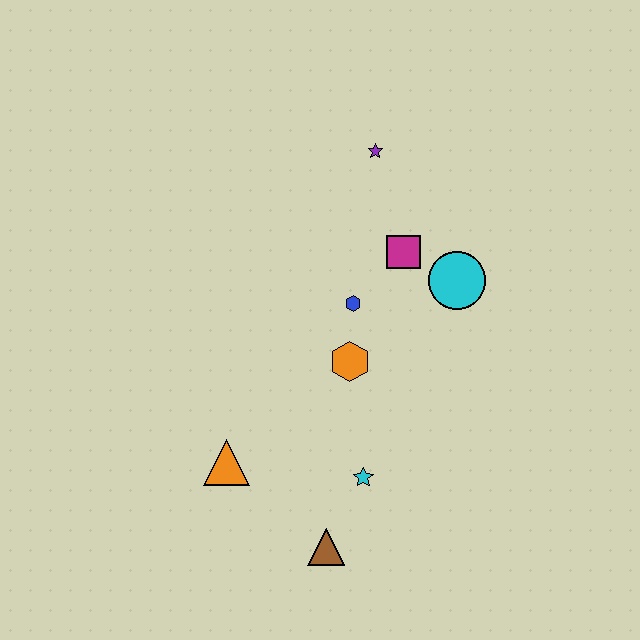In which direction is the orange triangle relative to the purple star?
The orange triangle is below the purple star.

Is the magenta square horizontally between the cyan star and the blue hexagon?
No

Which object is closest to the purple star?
The magenta square is closest to the purple star.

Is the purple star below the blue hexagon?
No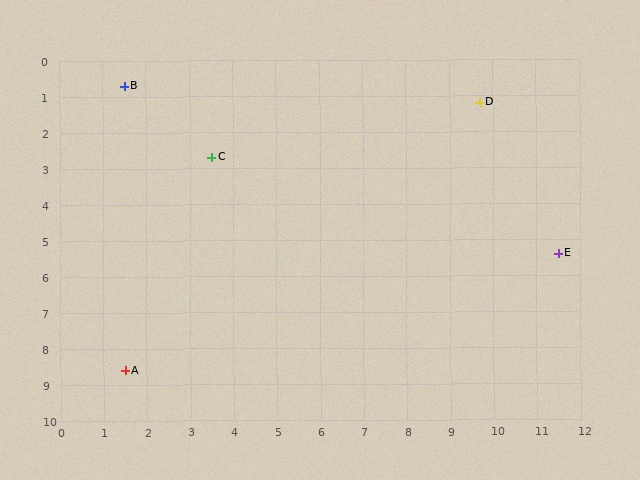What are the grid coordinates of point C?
Point C is at approximately (3.5, 2.7).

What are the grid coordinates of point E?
Point E is at approximately (11.5, 5.4).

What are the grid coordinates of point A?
Point A is at approximately (1.5, 8.6).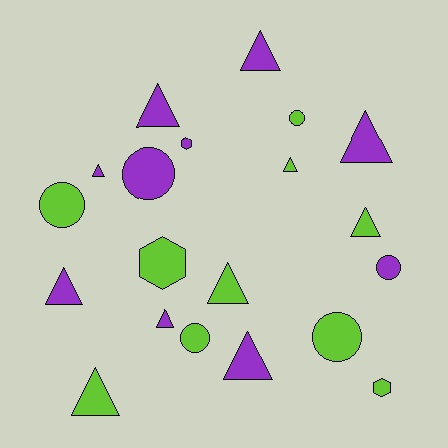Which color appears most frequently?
Purple, with 10 objects.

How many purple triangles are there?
There are 7 purple triangles.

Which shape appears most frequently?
Triangle, with 11 objects.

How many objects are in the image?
There are 20 objects.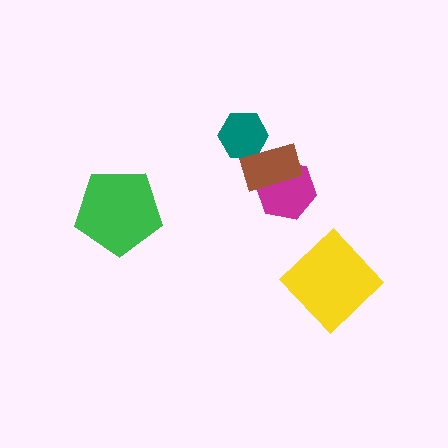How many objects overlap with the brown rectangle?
2 objects overlap with the brown rectangle.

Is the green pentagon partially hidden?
No, no other shape covers it.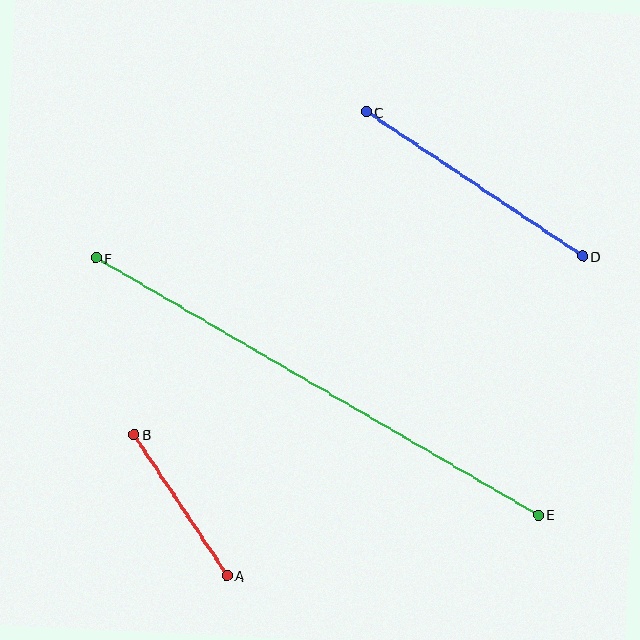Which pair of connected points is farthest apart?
Points E and F are farthest apart.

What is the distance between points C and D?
The distance is approximately 260 pixels.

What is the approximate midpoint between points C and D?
The midpoint is at approximately (474, 184) pixels.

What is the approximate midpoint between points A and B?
The midpoint is at approximately (181, 505) pixels.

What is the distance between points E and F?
The distance is approximately 511 pixels.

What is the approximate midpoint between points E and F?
The midpoint is at approximately (317, 387) pixels.